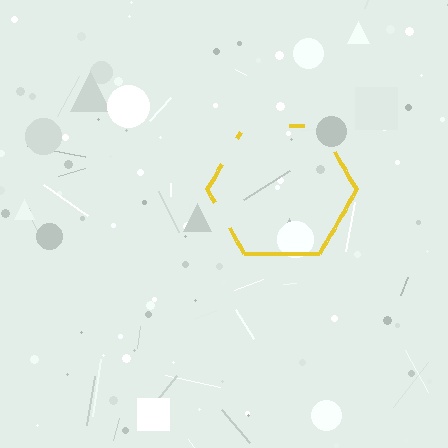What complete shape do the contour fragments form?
The contour fragments form a hexagon.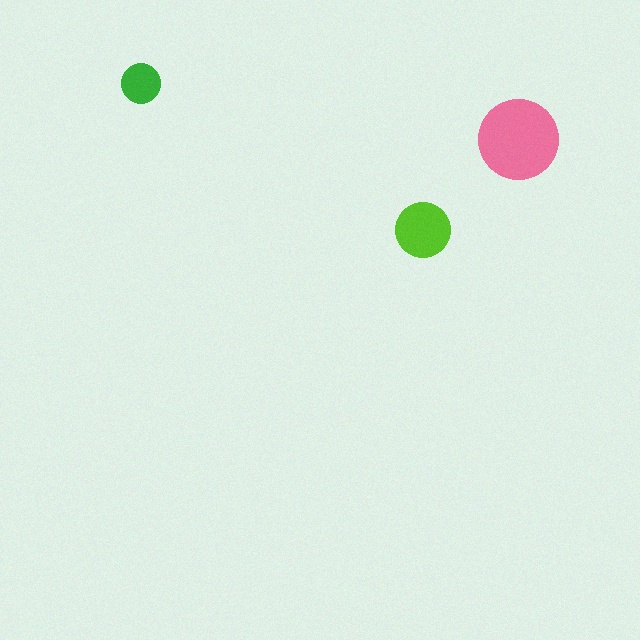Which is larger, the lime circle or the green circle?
The lime one.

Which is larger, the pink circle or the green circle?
The pink one.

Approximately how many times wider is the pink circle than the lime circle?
About 1.5 times wider.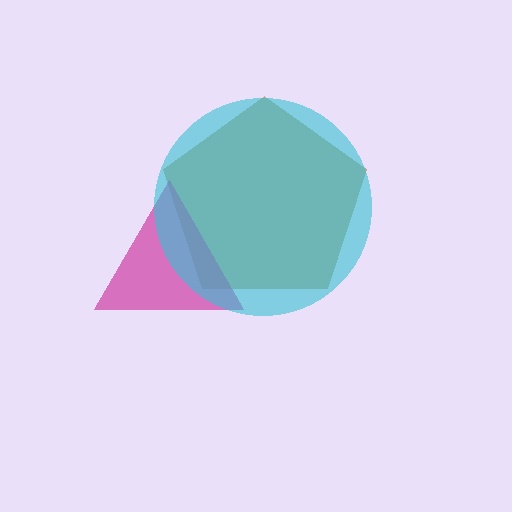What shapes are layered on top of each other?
The layered shapes are: a brown pentagon, a magenta triangle, a cyan circle.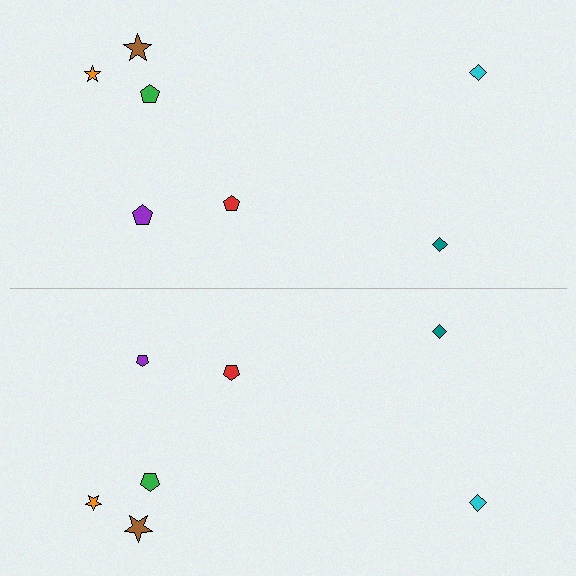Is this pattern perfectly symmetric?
No, the pattern is not perfectly symmetric. The purple pentagon on the bottom side has a different size than its mirror counterpart.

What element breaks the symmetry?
The purple pentagon on the bottom side has a different size than its mirror counterpart.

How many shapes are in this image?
There are 14 shapes in this image.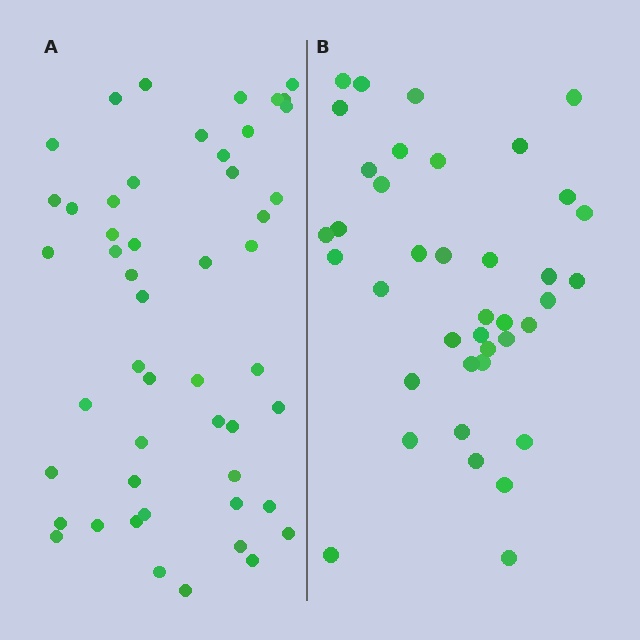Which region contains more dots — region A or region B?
Region A (the left region) has more dots.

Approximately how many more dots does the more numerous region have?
Region A has roughly 12 or so more dots than region B.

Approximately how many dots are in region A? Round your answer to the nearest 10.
About 50 dots.